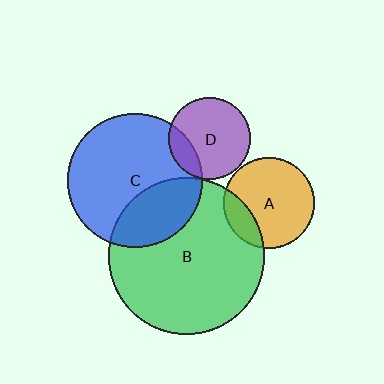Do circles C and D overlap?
Yes.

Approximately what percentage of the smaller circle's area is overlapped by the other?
Approximately 20%.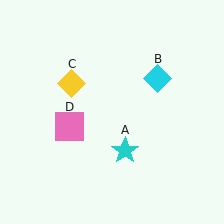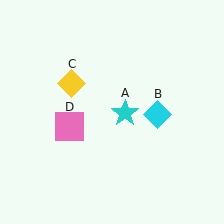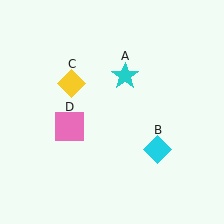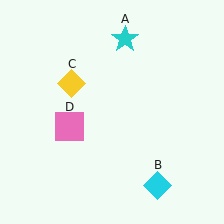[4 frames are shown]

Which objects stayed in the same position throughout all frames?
Yellow diamond (object C) and pink square (object D) remained stationary.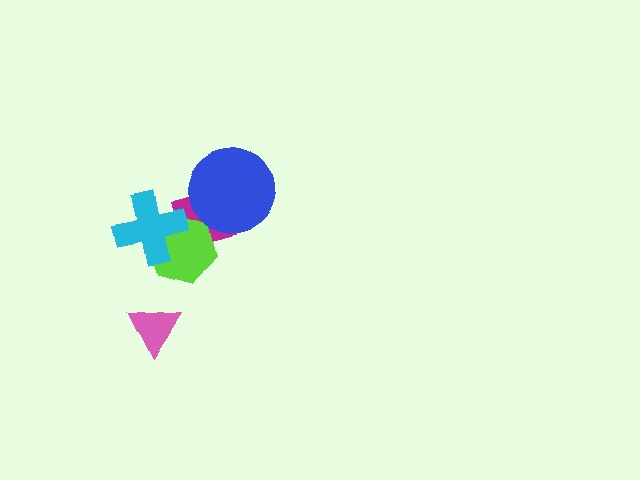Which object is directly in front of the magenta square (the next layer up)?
The lime hexagon is directly in front of the magenta square.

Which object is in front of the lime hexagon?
The cyan cross is in front of the lime hexagon.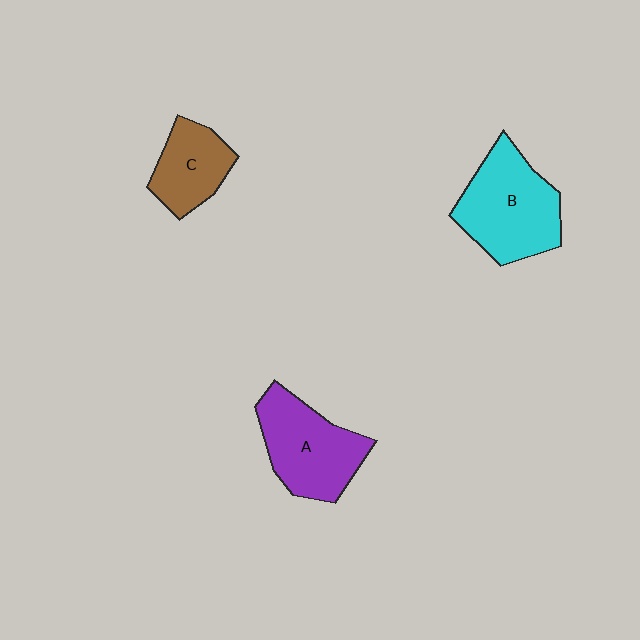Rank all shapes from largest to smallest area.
From largest to smallest: B (cyan), A (purple), C (brown).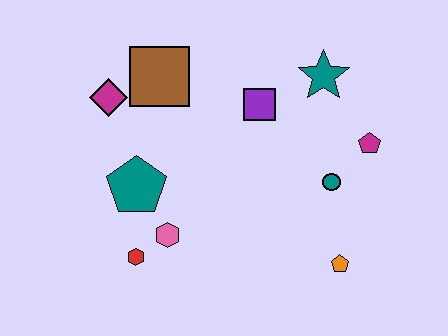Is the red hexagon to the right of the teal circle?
No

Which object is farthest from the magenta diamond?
The orange pentagon is farthest from the magenta diamond.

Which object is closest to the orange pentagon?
The teal circle is closest to the orange pentagon.